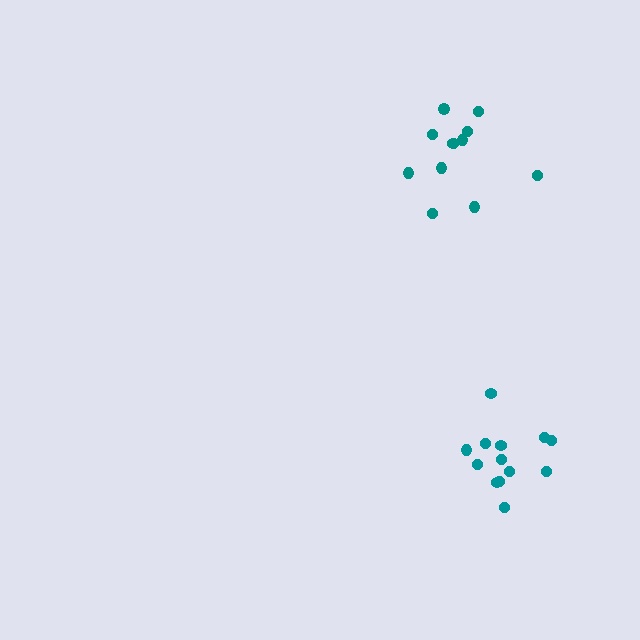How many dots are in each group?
Group 1: 12 dots, Group 2: 13 dots (25 total).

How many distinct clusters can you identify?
There are 2 distinct clusters.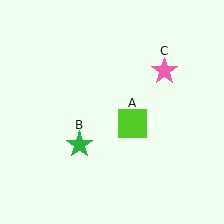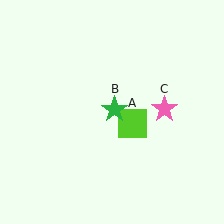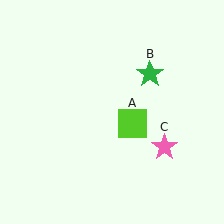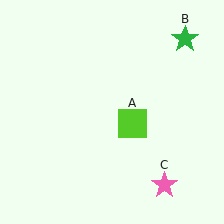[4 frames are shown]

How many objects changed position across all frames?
2 objects changed position: green star (object B), pink star (object C).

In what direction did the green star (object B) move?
The green star (object B) moved up and to the right.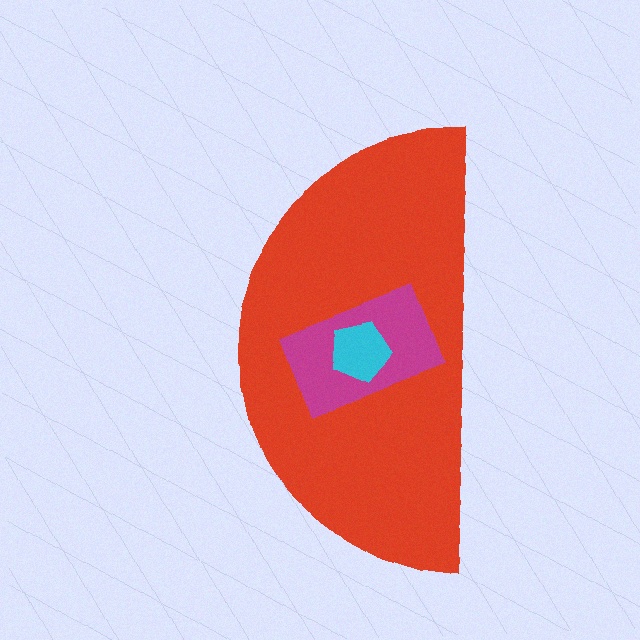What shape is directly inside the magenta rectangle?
The cyan pentagon.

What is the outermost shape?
The red semicircle.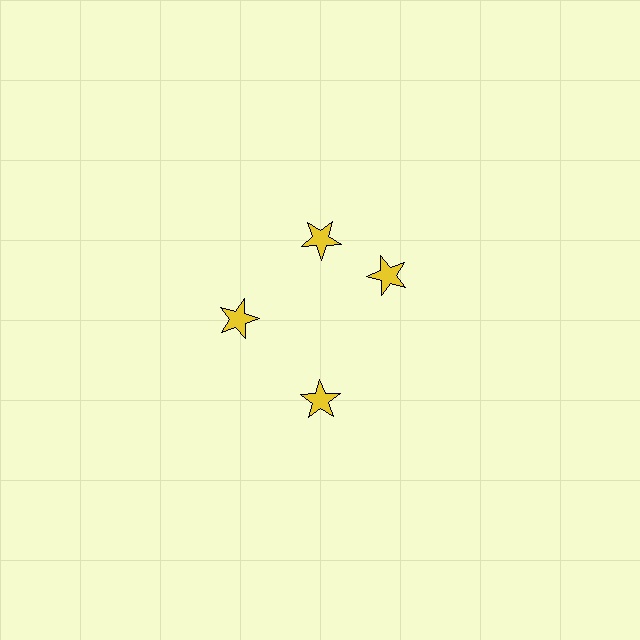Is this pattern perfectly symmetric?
No. The 4 yellow stars are arranged in a ring, but one element near the 3 o'clock position is rotated out of alignment along the ring, breaking the 4-fold rotational symmetry.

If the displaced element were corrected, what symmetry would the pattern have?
It would have 4-fold rotational symmetry — the pattern would map onto itself every 90 degrees.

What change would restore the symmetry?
The symmetry would be restored by rotating it back into even spacing with its neighbors so that all 4 stars sit at equal angles and equal distance from the center.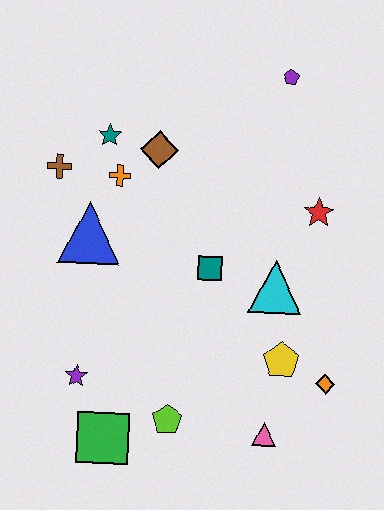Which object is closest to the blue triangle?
The orange cross is closest to the blue triangle.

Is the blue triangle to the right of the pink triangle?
No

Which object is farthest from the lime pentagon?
The purple pentagon is farthest from the lime pentagon.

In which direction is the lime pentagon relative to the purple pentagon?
The lime pentagon is below the purple pentagon.